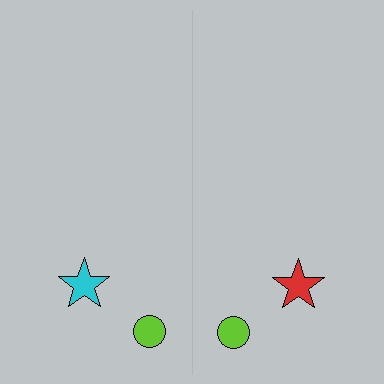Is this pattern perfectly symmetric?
No, the pattern is not perfectly symmetric. The red star on the right side breaks the symmetry — its mirror counterpart is cyan.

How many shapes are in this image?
There are 4 shapes in this image.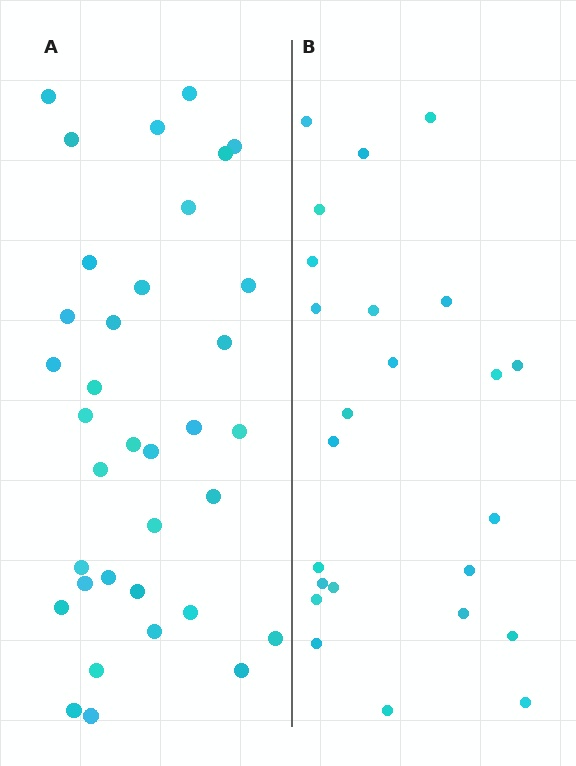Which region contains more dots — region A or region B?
Region A (the left region) has more dots.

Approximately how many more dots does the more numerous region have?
Region A has roughly 12 or so more dots than region B.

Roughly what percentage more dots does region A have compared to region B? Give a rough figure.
About 45% more.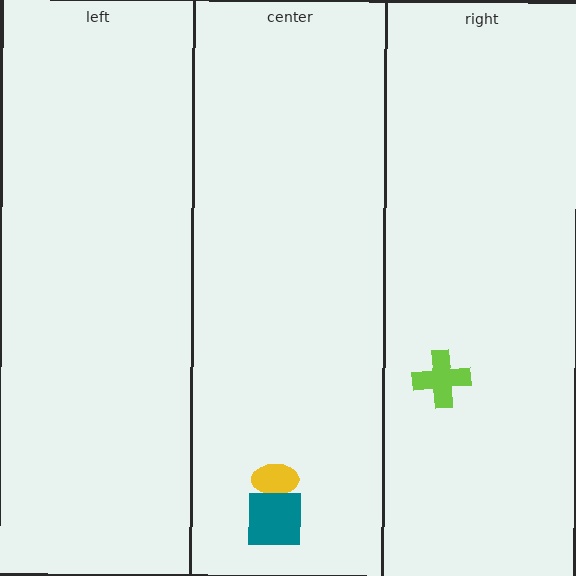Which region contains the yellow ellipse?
The center region.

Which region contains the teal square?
The center region.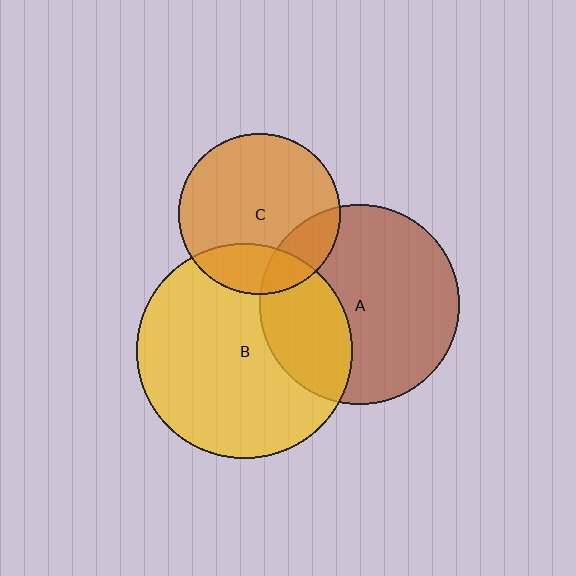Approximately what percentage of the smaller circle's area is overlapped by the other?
Approximately 20%.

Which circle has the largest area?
Circle B (yellow).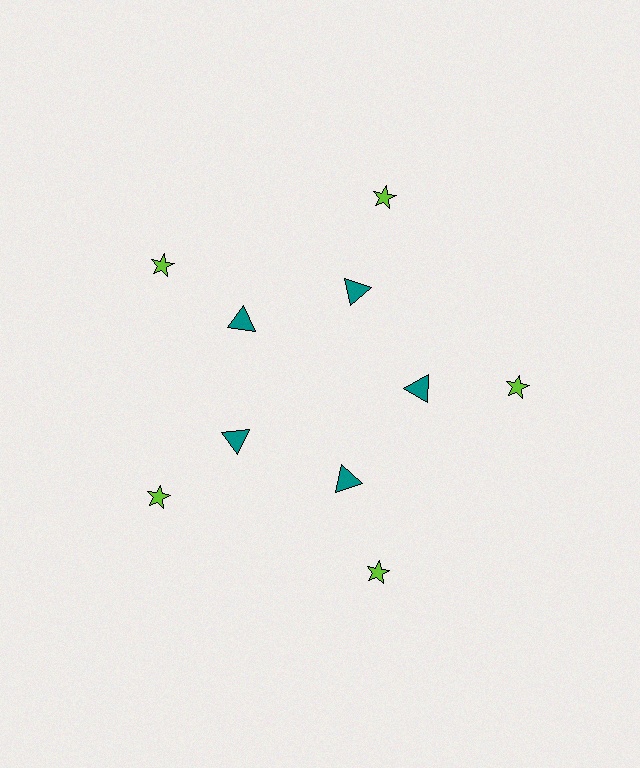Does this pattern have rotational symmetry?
Yes, this pattern has 5-fold rotational symmetry. It looks the same after rotating 72 degrees around the center.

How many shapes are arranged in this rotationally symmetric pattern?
There are 10 shapes, arranged in 5 groups of 2.